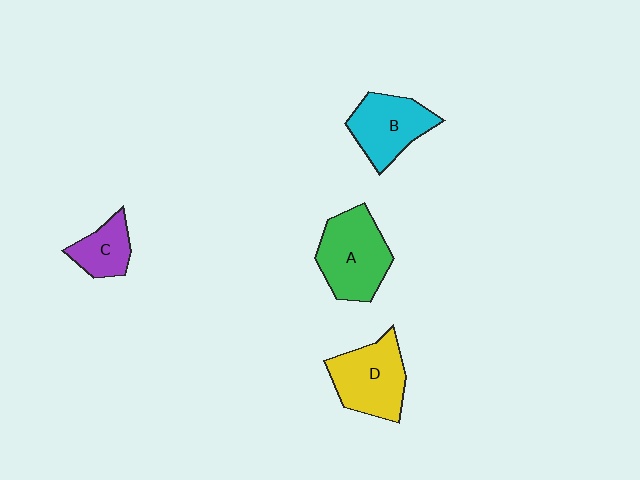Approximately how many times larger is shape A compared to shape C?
Approximately 1.9 times.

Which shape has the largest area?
Shape A (green).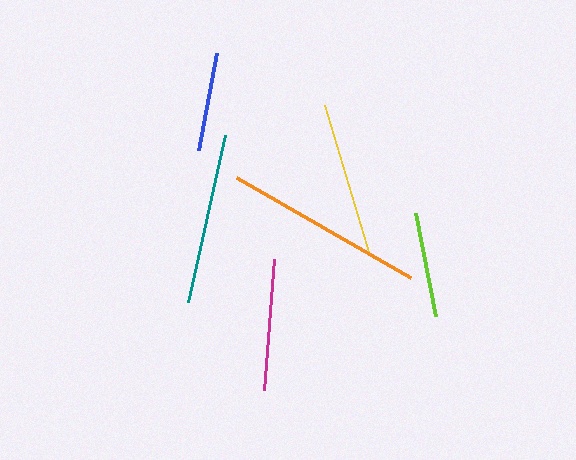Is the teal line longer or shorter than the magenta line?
The teal line is longer than the magenta line.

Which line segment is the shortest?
The blue line is the shortest at approximately 98 pixels.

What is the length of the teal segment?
The teal segment is approximately 171 pixels long.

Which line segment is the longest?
The orange line is the longest at approximately 200 pixels.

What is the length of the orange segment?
The orange segment is approximately 200 pixels long.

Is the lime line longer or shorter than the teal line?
The teal line is longer than the lime line.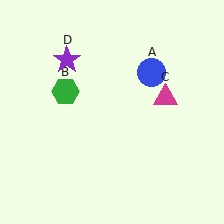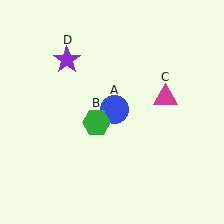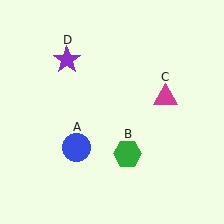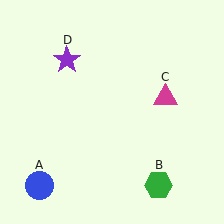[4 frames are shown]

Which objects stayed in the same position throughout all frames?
Magenta triangle (object C) and purple star (object D) remained stationary.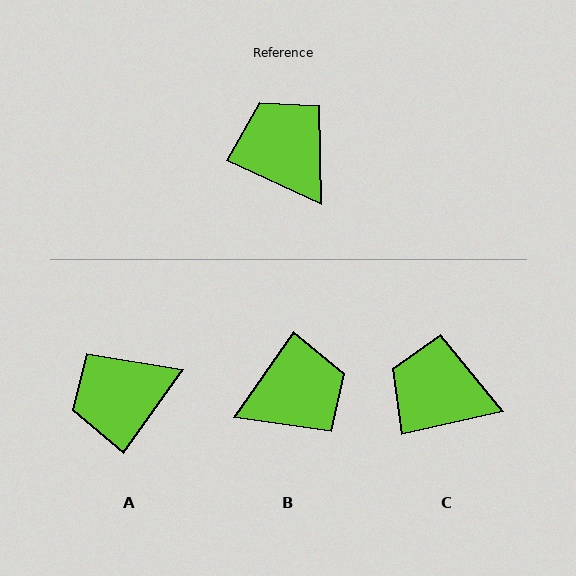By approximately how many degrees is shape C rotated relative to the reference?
Approximately 38 degrees counter-clockwise.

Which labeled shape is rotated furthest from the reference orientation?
B, about 100 degrees away.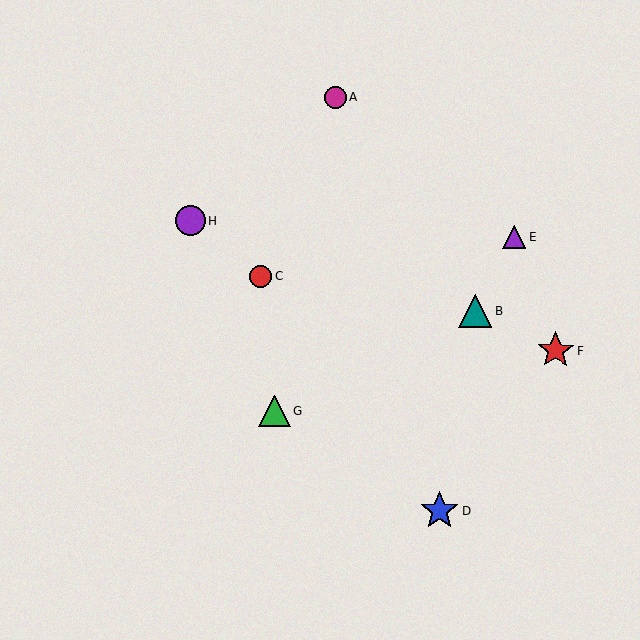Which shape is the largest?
The blue star (labeled D) is the largest.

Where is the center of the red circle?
The center of the red circle is at (261, 276).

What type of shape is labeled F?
Shape F is a red star.